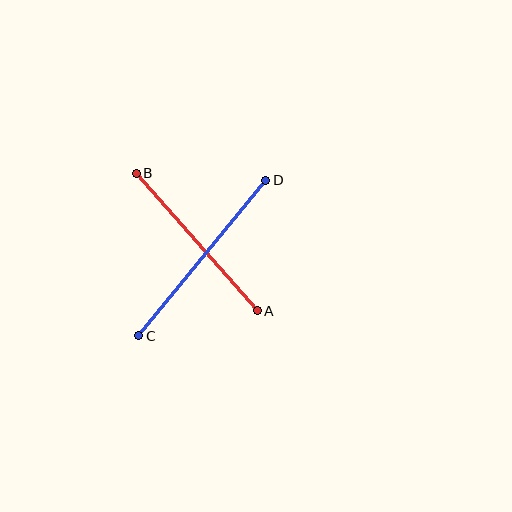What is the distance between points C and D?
The distance is approximately 201 pixels.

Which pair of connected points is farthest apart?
Points C and D are farthest apart.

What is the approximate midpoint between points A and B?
The midpoint is at approximately (197, 242) pixels.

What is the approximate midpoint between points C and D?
The midpoint is at approximately (202, 258) pixels.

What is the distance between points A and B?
The distance is approximately 183 pixels.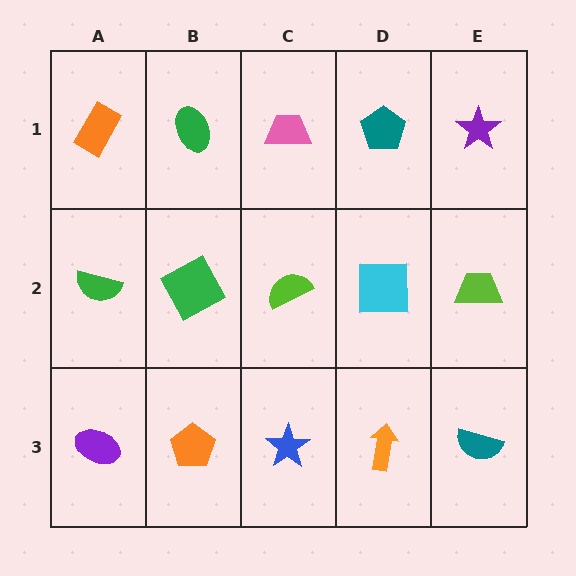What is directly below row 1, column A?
A green semicircle.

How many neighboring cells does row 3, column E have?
2.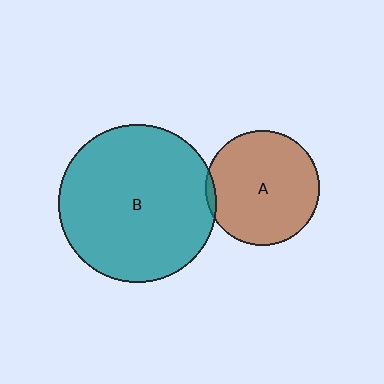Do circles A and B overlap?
Yes.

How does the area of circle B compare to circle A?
Approximately 1.9 times.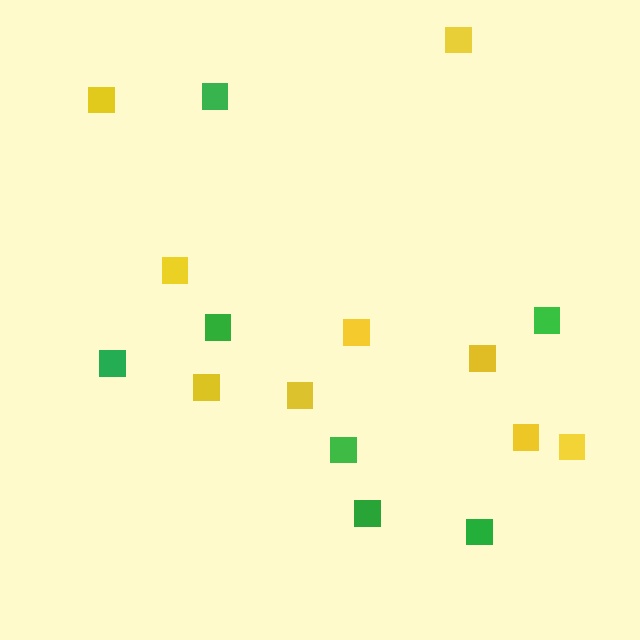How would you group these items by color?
There are 2 groups: one group of green squares (7) and one group of yellow squares (9).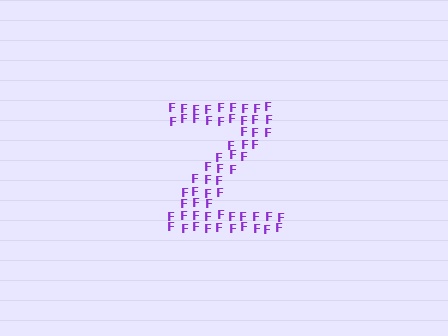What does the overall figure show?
The overall figure shows the letter Z.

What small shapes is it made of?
It is made of small letter F's.